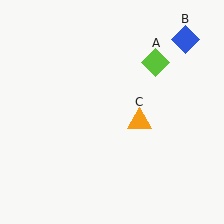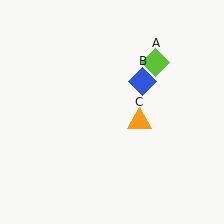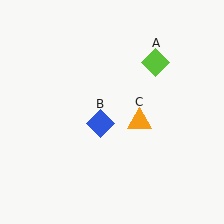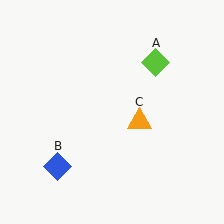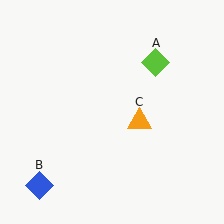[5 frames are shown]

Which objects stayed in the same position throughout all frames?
Lime diamond (object A) and orange triangle (object C) remained stationary.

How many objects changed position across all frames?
1 object changed position: blue diamond (object B).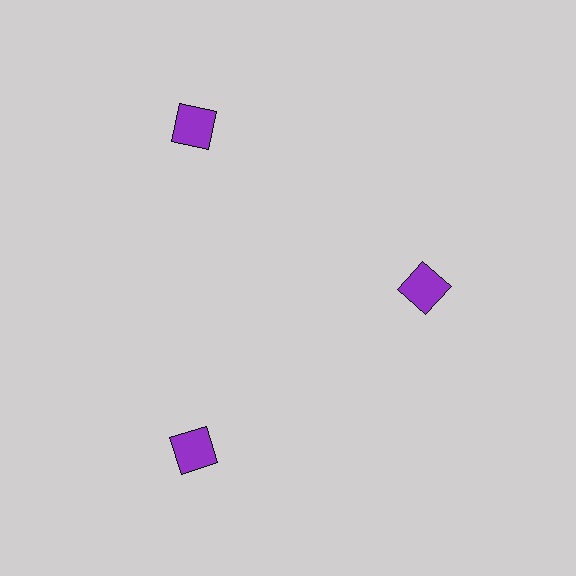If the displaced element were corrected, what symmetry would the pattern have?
It would have 3-fold rotational symmetry — the pattern would map onto itself every 120 degrees.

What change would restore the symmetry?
The symmetry would be restored by moving it outward, back onto the ring so that all 3 squares sit at equal angles and equal distance from the center.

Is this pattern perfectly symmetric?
No. The 3 purple squares are arranged in a ring, but one element near the 3 o'clock position is pulled inward toward the center, breaking the 3-fold rotational symmetry.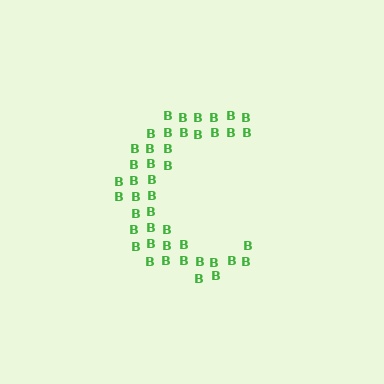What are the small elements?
The small elements are letter B's.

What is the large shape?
The large shape is the letter C.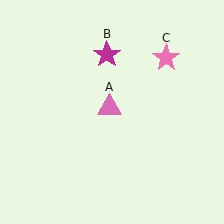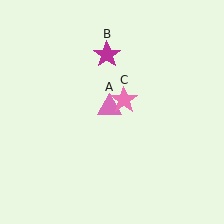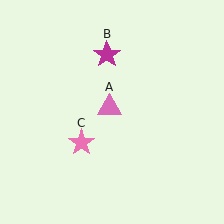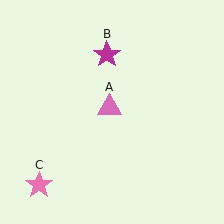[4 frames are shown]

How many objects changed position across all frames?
1 object changed position: pink star (object C).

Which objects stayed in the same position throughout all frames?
Pink triangle (object A) and magenta star (object B) remained stationary.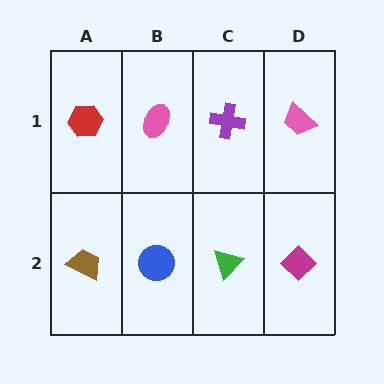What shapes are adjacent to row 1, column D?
A magenta diamond (row 2, column D), a purple cross (row 1, column C).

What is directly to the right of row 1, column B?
A purple cross.